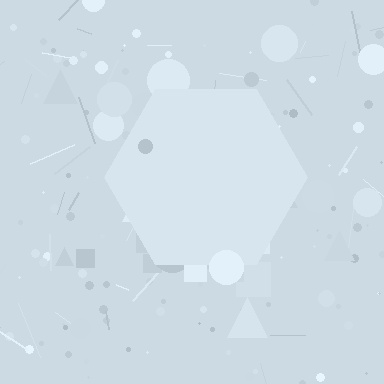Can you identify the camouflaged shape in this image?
The camouflaged shape is a hexagon.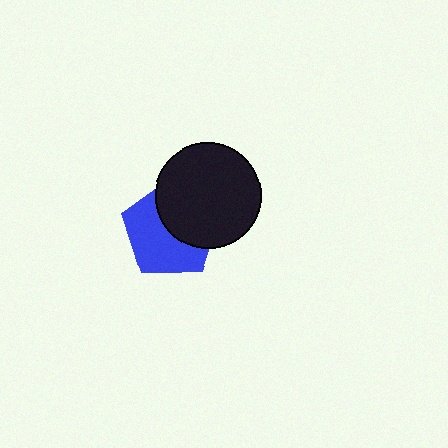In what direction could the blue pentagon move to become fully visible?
The blue pentagon could move toward the lower-left. That would shift it out from behind the black circle entirely.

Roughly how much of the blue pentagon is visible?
About half of it is visible (roughly 54%).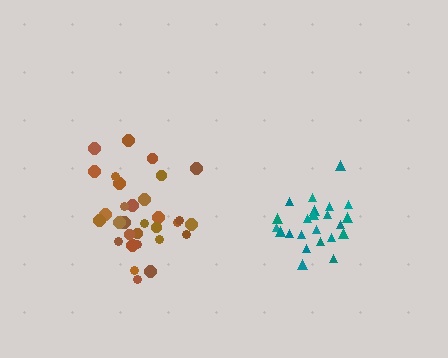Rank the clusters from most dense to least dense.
teal, brown.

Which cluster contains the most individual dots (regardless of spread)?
Brown (31).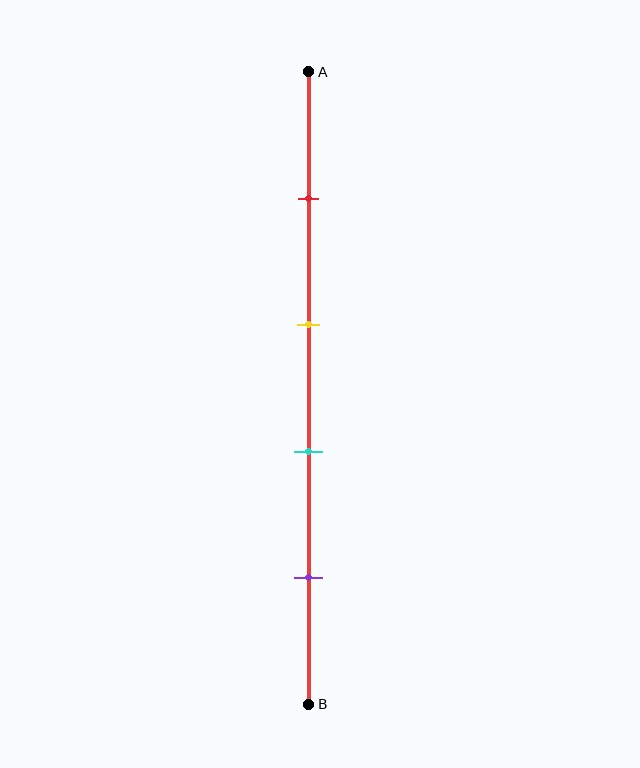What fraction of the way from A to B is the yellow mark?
The yellow mark is approximately 40% (0.4) of the way from A to B.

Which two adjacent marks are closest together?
The yellow and cyan marks are the closest adjacent pair.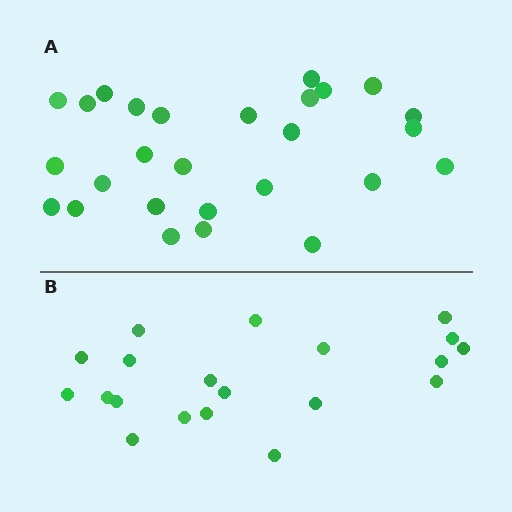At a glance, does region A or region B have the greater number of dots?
Region A (the top region) has more dots.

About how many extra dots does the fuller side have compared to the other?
Region A has roughly 8 or so more dots than region B.